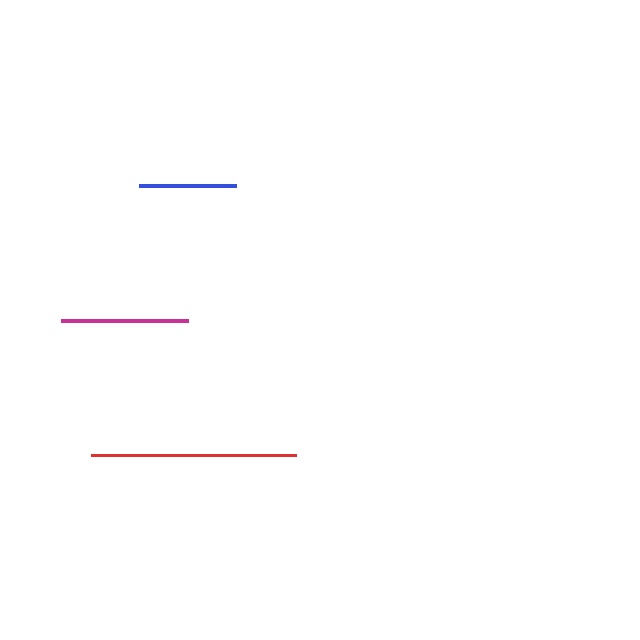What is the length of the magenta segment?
The magenta segment is approximately 127 pixels long.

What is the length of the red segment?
The red segment is approximately 205 pixels long.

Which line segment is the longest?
The red line is the longest at approximately 205 pixels.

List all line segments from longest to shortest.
From longest to shortest: red, magenta, blue.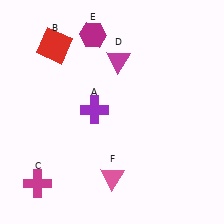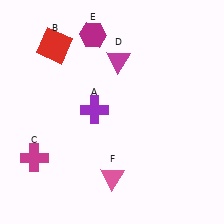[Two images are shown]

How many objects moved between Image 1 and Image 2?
1 object moved between the two images.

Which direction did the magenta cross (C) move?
The magenta cross (C) moved up.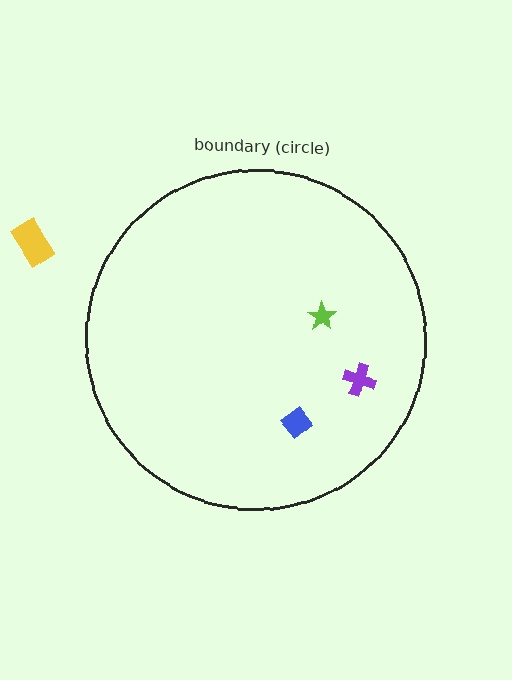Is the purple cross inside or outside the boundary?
Inside.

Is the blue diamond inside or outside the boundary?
Inside.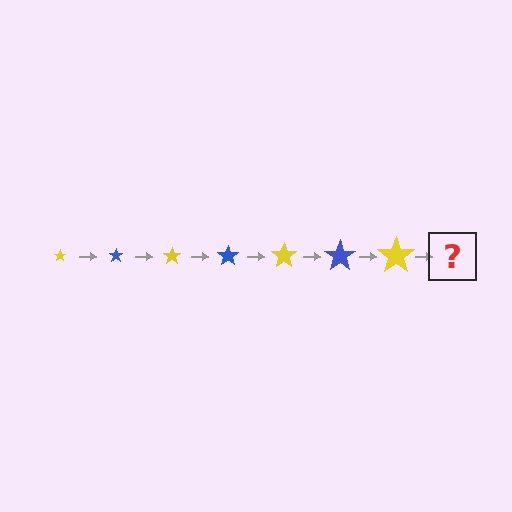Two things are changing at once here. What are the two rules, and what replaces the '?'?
The two rules are that the star grows larger each step and the color cycles through yellow and blue. The '?' should be a blue star, larger than the previous one.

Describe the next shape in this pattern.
It should be a blue star, larger than the previous one.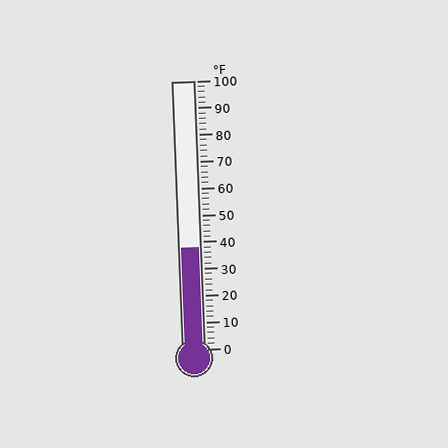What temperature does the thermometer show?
The thermometer shows approximately 38°F.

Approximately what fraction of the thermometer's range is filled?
The thermometer is filled to approximately 40% of its range.